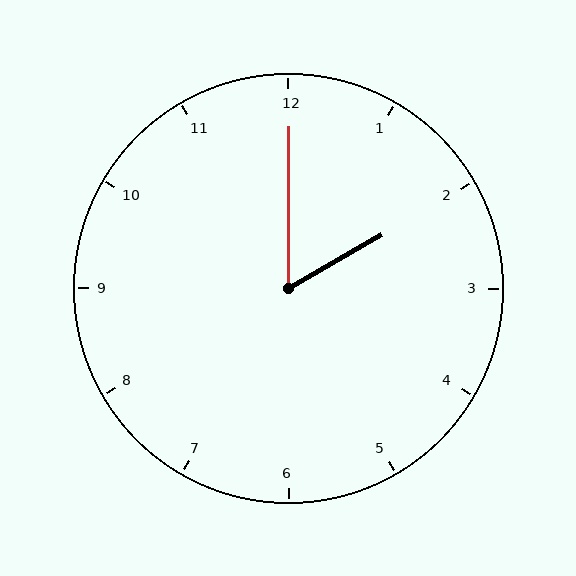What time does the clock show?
2:00.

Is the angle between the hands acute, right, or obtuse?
It is acute.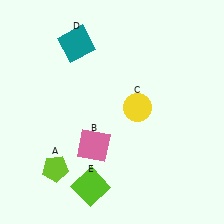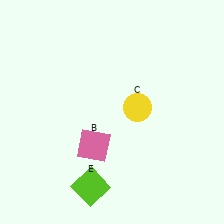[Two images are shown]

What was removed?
The teal square (D), the lime pentagon (A) were removed in Image 2.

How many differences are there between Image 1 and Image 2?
There are 2 differences between the two images.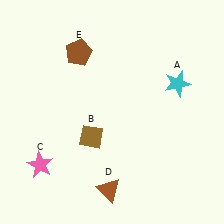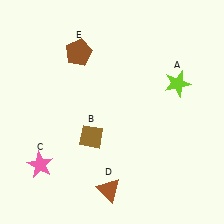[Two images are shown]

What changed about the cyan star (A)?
In Image 1, A is cyan. In Image 2, it changed to lime.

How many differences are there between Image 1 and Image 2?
There is 1 difference between the two images.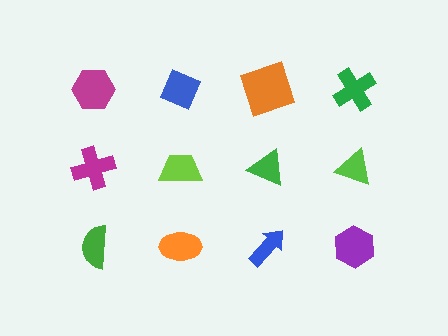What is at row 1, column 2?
A blue diamond.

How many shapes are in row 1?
4 shapes.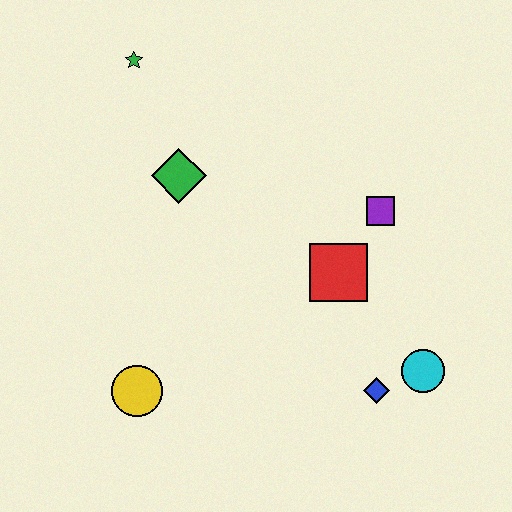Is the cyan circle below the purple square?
Yes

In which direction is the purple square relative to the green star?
The purple square is to the right of the green star.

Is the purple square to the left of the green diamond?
No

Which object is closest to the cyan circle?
The blue diamond is closest to the cyan circle.